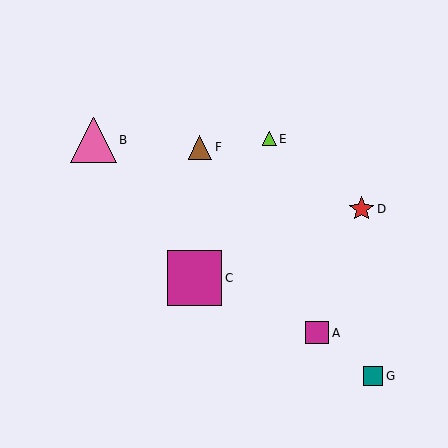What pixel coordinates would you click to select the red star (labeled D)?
Click at (362, 209) to select the red star D.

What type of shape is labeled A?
Shape A is a magenta square.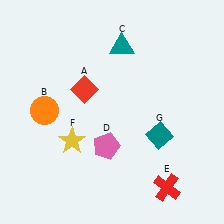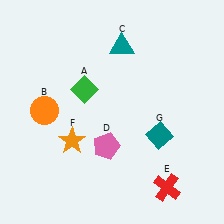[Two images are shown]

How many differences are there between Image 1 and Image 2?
There are 2 differences between the two images.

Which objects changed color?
A changed from red to green. F changed from yellow to orange.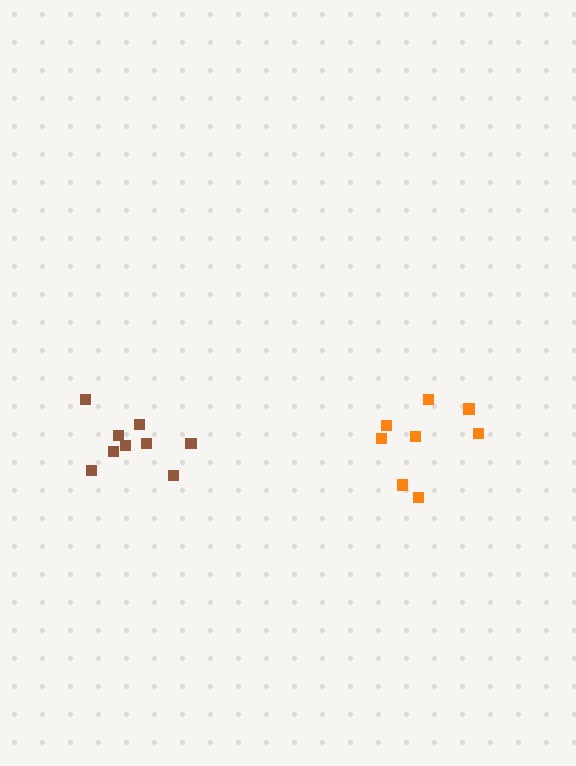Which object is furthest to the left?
The brown cluster is leftmost.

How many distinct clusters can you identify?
There are 2 distinct clusters.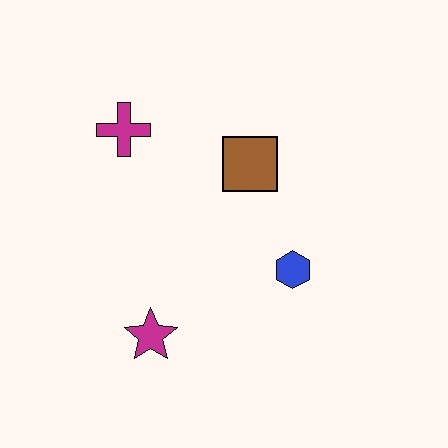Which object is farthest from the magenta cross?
The blue hexagon is farthest from the magenta cross.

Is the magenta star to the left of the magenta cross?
No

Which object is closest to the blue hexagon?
The brown square is closest to the blue hexagon.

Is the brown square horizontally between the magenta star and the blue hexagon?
Yes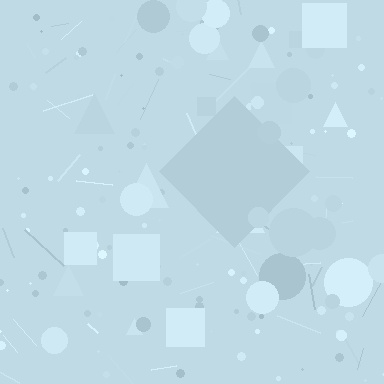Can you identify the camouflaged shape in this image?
The camouflaged shape is a diamond.